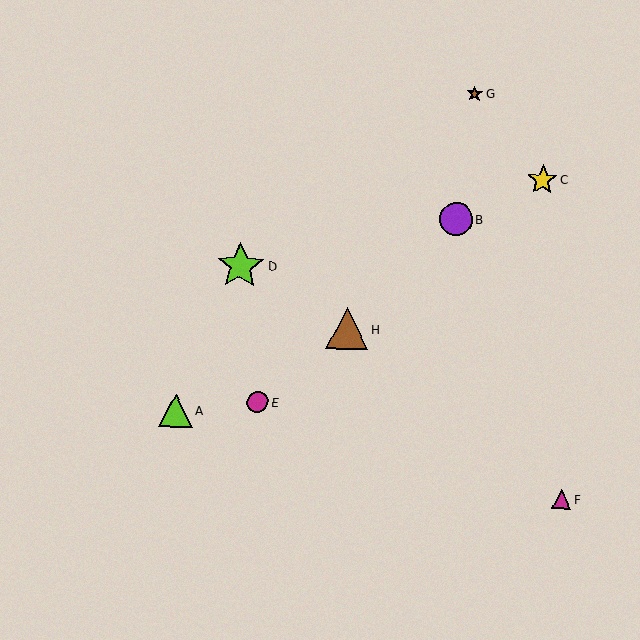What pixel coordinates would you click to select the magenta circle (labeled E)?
Click at (258, 402) to select the magenta circle E.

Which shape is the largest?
The lime star (labeled D) is the largest.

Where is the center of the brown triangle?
The center of the brown triangle is at (347, 328).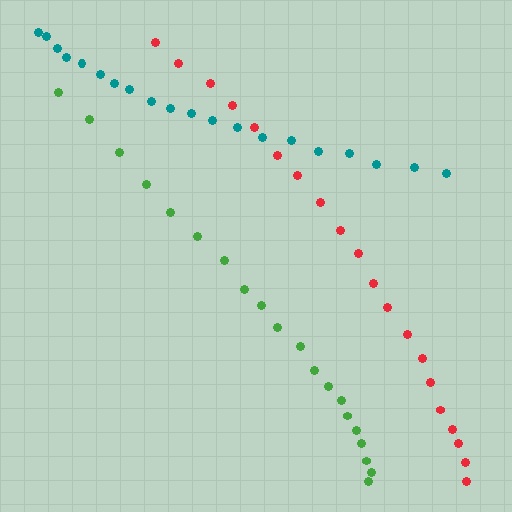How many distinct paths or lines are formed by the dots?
There are 3 distinct paths.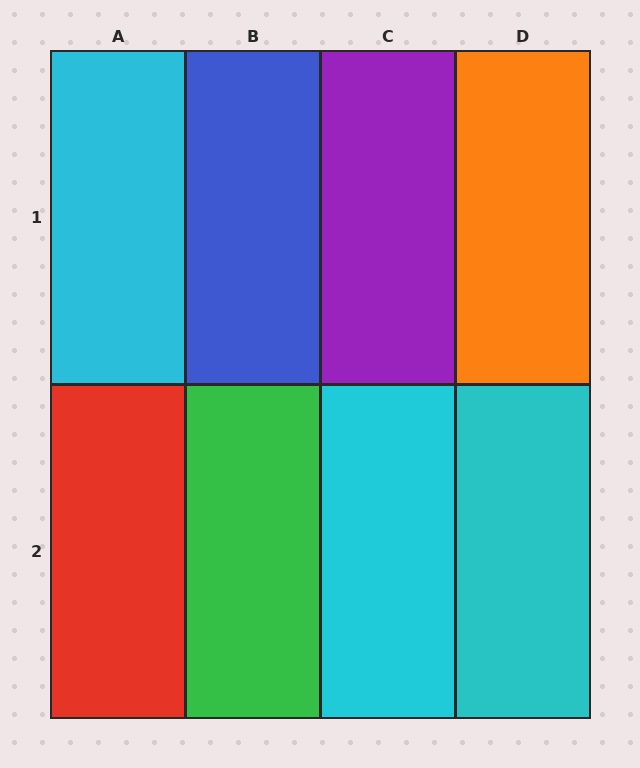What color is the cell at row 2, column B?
Green.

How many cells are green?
1 cell is green.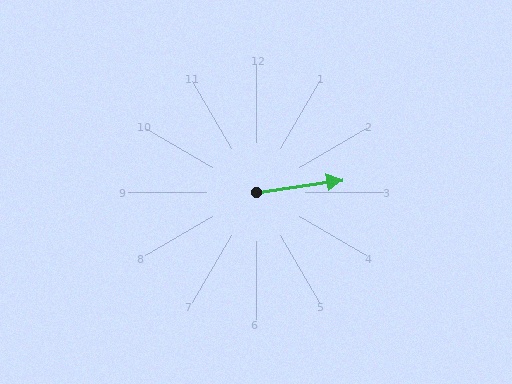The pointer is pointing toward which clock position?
Roughly 3 o'clock.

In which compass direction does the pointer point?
East.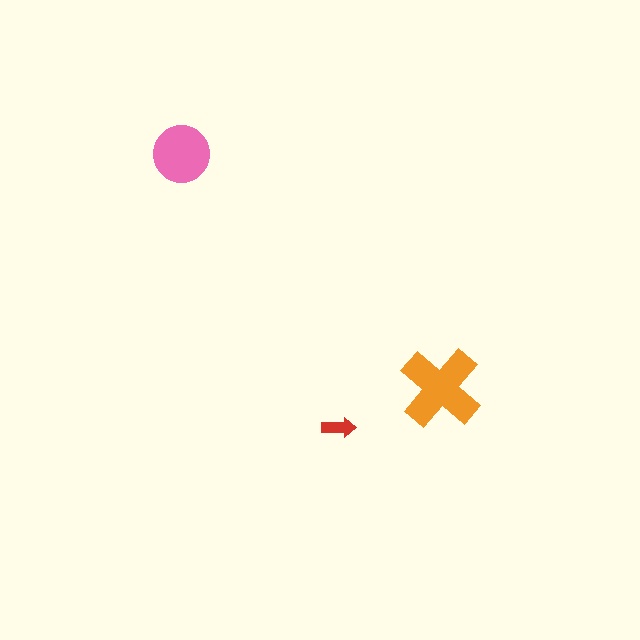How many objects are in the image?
There are 3 objects in the image.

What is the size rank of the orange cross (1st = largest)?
1st.